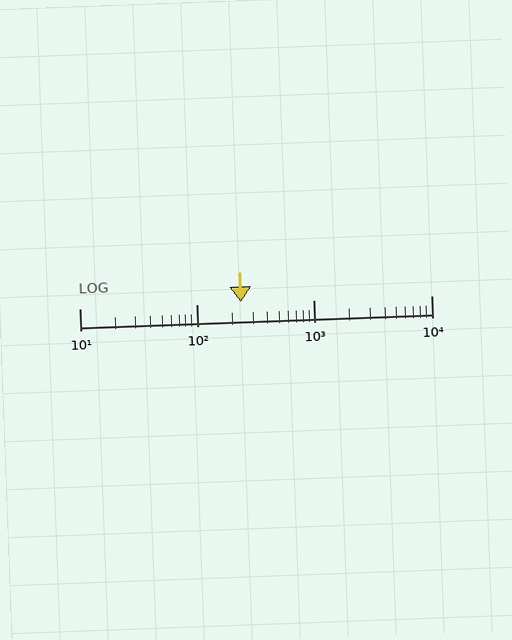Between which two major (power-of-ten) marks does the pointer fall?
The pointer is between 100 and 1000.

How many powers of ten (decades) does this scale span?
The scale spans 3 decades, from 10 to 10000.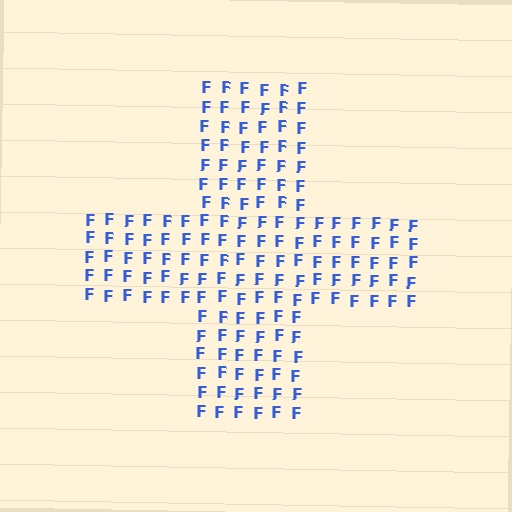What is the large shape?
The large shape is a cross.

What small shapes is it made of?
It is made of small letter F's.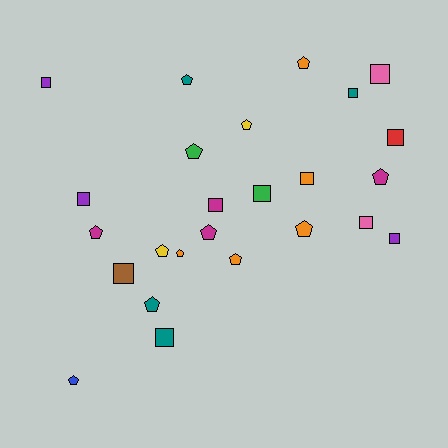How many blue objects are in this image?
There is 1 blue object.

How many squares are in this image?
There are 12 squares.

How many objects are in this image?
There are 25 objects.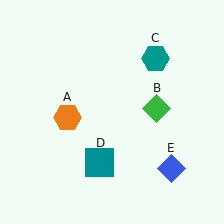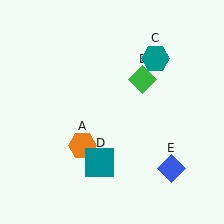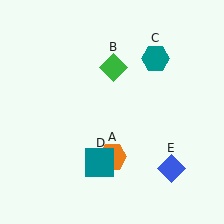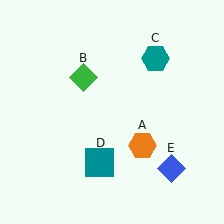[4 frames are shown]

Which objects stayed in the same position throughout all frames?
Teal hexagon (object C) and teal square (object D) and blue diamond (object E) remained stationary.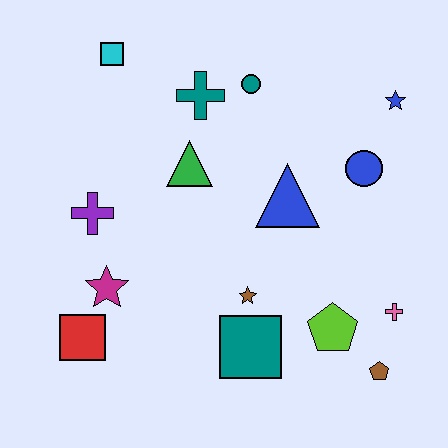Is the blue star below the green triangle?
No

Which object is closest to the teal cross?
The teal circle is closest to the teal cross.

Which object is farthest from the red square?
The blue star is farthest from the red square.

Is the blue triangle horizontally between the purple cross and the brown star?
No